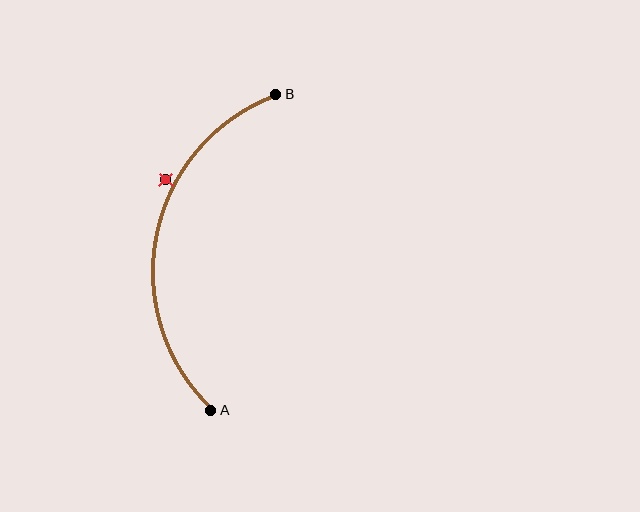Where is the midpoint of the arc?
The arc midpoint is the point on the curve farthest from the straight line joining A and B. It sits to the left of that line.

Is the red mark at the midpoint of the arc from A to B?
No — the red mark does not lie on the arc at all. It sits slightly outside the curve.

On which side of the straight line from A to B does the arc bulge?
The arc bulges to the left of the straight line connecting A and B.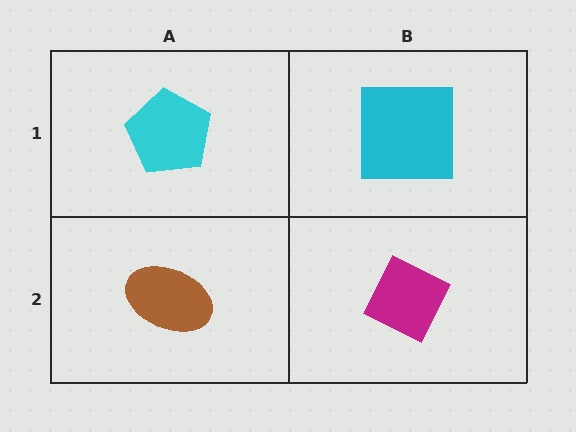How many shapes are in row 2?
2 shapes.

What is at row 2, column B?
A magenta diamond.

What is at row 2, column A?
A brown ellipse.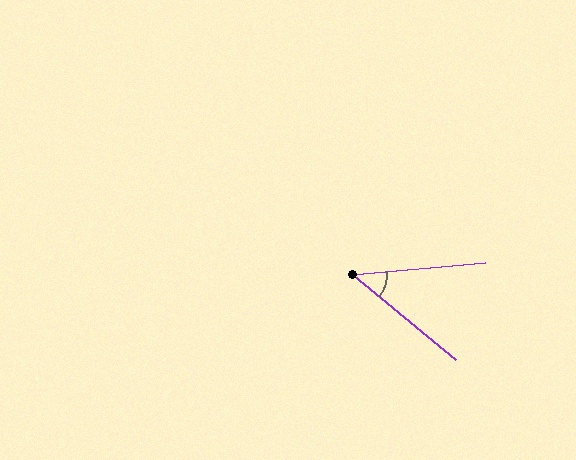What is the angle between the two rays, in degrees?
Approximately 45 degrees.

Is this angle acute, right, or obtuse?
It is acute.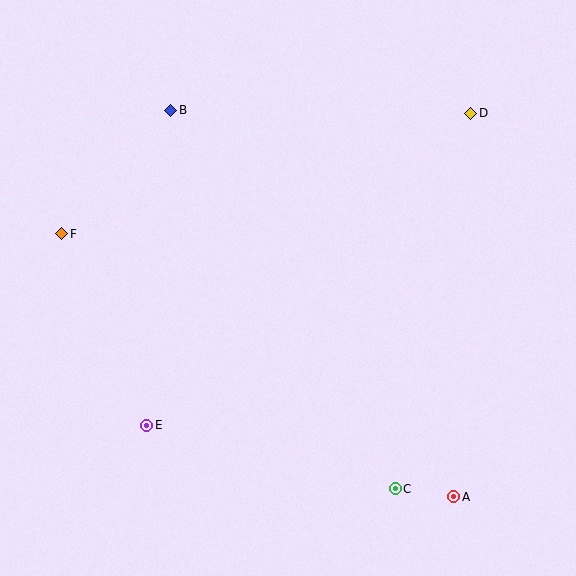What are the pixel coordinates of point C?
Point C is at (395, 489).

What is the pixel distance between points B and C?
The distance between B and C is 440 pixels.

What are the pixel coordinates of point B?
Point B is at (171, 110).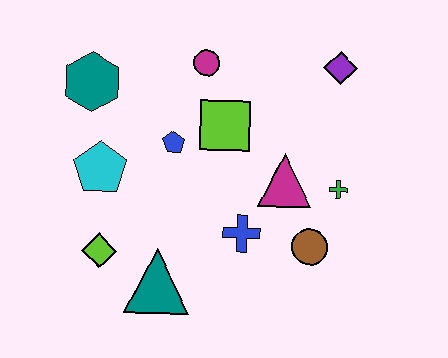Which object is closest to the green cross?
The magenta triangle is closest to the green cross.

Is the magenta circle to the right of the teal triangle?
Yes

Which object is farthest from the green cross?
The teal hexagon is farthest from the green cross.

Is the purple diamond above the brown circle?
Yes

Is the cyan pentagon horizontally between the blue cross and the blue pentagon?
No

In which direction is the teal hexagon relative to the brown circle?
The teal hexagon is to the left of the brown circle.